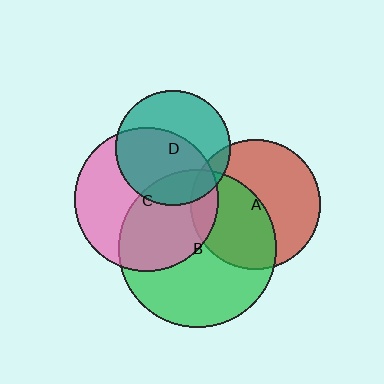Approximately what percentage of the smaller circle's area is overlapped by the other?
Approximately 20%.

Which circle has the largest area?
Circle B (green).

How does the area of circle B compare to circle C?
Approximately 1.2 times.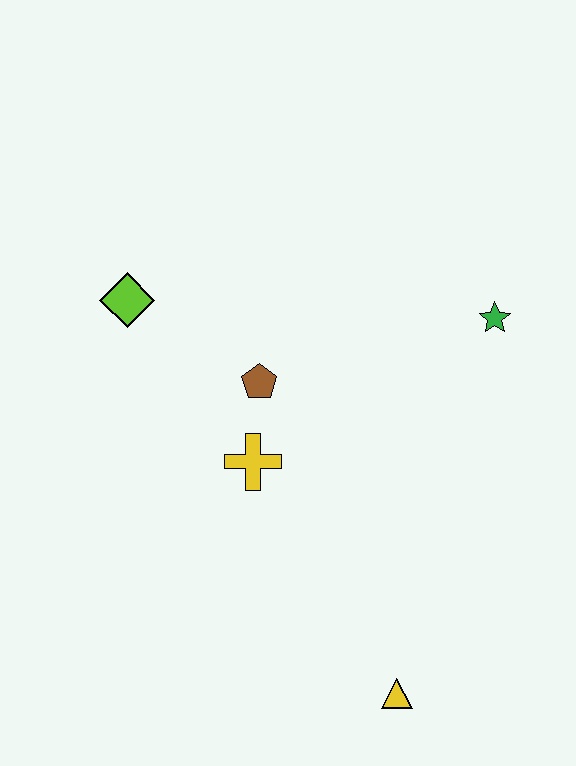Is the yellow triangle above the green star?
No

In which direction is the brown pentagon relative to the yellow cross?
The brown pentagon is above the yellow cross.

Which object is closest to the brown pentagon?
The yellow cross is closest to the brown pentagon.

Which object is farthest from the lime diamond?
The yellow triangle is farthest from the lime diamond.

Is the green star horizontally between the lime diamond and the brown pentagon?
No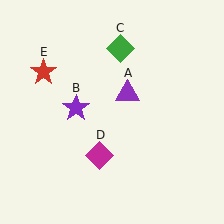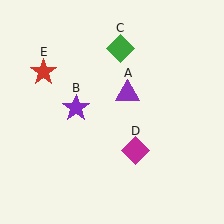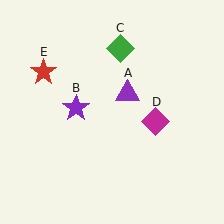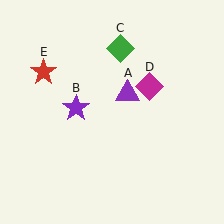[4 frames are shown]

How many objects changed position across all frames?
1 object changed position: magenta diamond (object D).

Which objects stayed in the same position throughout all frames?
Purple triangle (object A) and purple star (object B) and green diamond (object C) and red star (object E) remained stationary.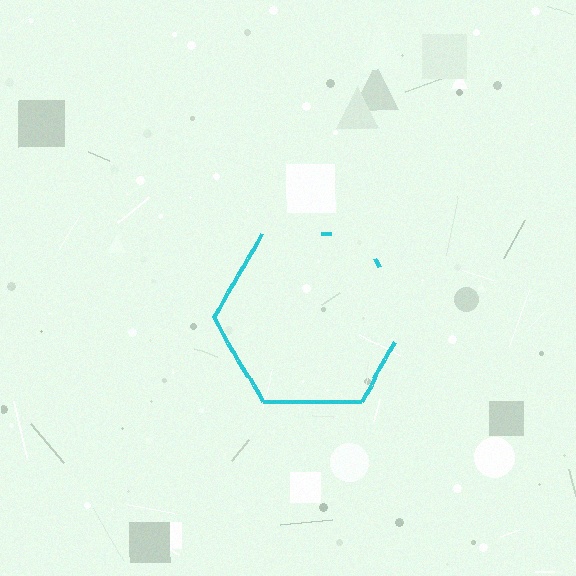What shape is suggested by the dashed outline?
The dashed outline suggests a hexagon.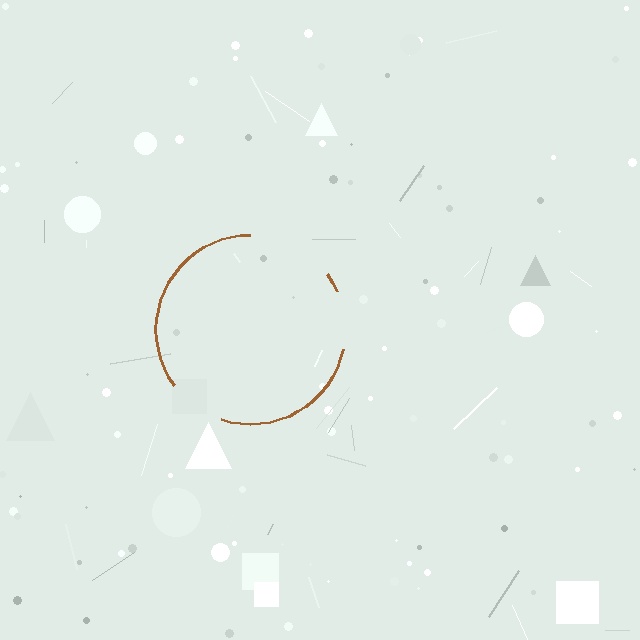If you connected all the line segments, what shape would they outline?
They would outline a circle.